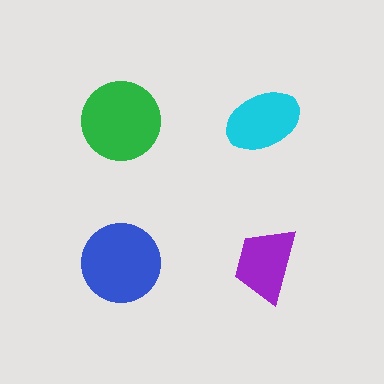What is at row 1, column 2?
A cyan ellipse.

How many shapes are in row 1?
2 shapes.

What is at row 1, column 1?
A green circle.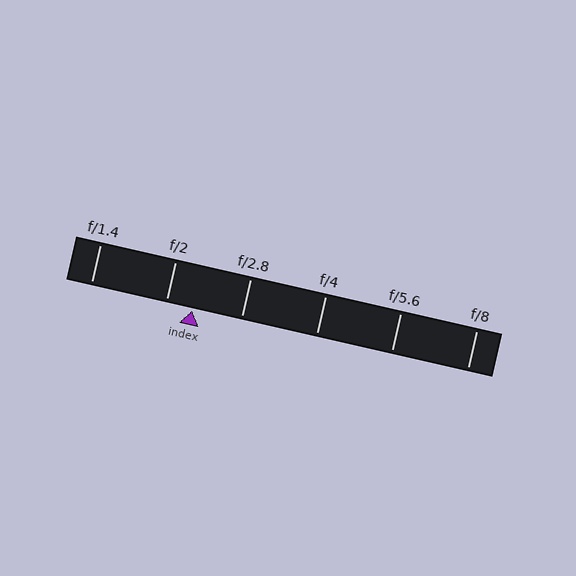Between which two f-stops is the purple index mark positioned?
The index mark is between f/2 and f/2.8.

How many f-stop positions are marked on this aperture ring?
There are 6 f-stop positions marked.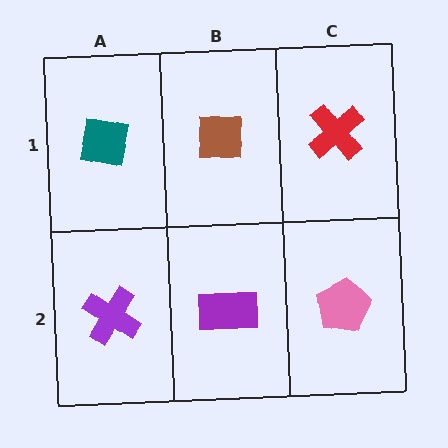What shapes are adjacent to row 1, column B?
A purple rectangle (row 2, column B), a teal square (row 1, column A), a red cross (row 1, column C).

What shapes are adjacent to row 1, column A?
A purple cross (row 2, column A), a brown square (row 1, column B).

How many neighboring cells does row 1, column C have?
2.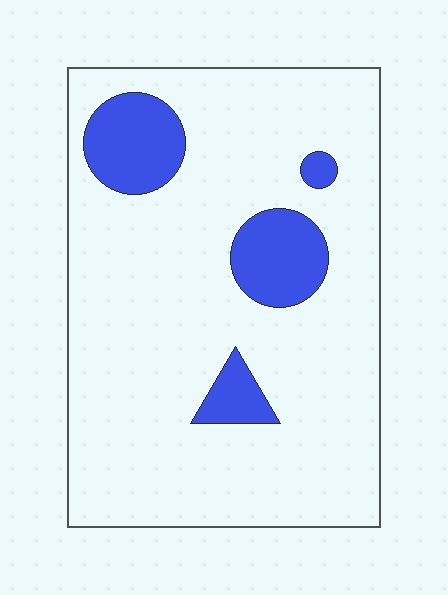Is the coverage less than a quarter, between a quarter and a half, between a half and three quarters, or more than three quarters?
Less than a quarter.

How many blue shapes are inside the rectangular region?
4.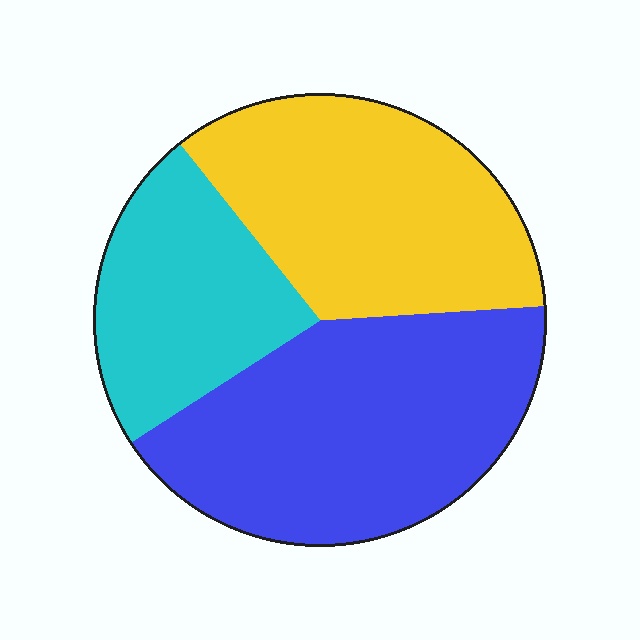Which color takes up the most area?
Blue, at roughly 40%.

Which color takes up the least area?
Cyan, at roughly 25%.